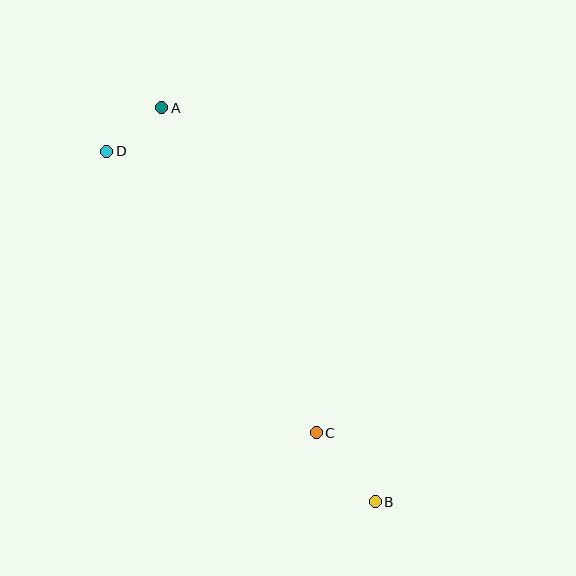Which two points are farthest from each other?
Points A and B are farthest from each other.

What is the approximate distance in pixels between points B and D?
The distance between B and D is approximately 442 pixels.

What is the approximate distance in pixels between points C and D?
The distance between C and D is approximately 351 pixels.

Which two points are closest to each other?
Points A and D are closest to each other.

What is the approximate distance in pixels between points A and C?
The distance between A and C is approximately 360 pixels.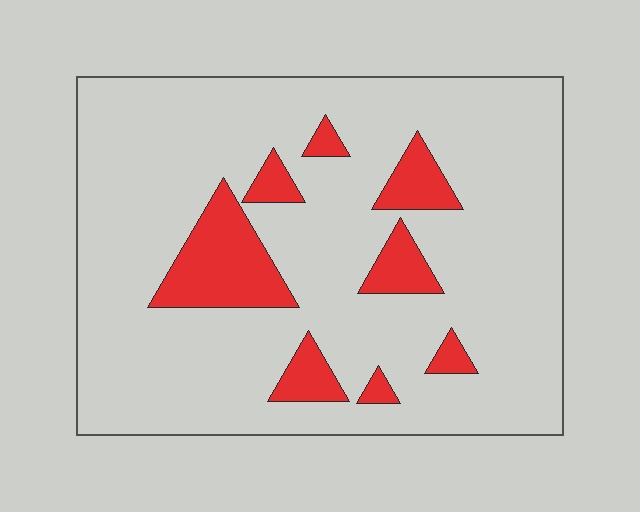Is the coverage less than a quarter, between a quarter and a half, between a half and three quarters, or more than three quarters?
Less than a quarter.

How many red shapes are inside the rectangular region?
8.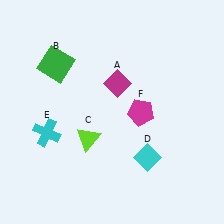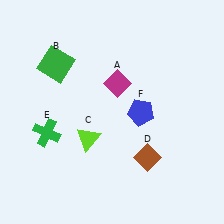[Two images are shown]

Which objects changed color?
D changed from cyan to brown. E changed from cyan to green. F changed from magenta to blue.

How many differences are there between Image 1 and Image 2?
There are 3 differences between the two images.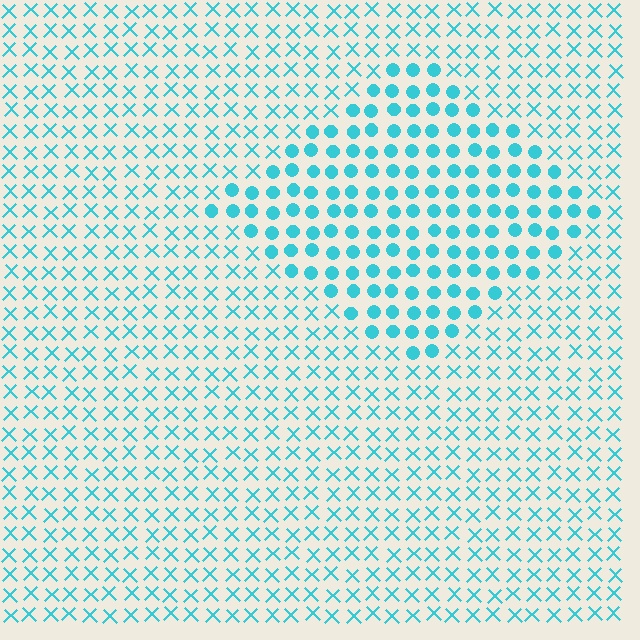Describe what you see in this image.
The image is filled with small cyan elements arranged in a uniform grid. A diamond-shaped region contains circles, while the surrounding area contains X marks. The boundary is defined purely by the change in element shape.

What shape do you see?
I see a diamond.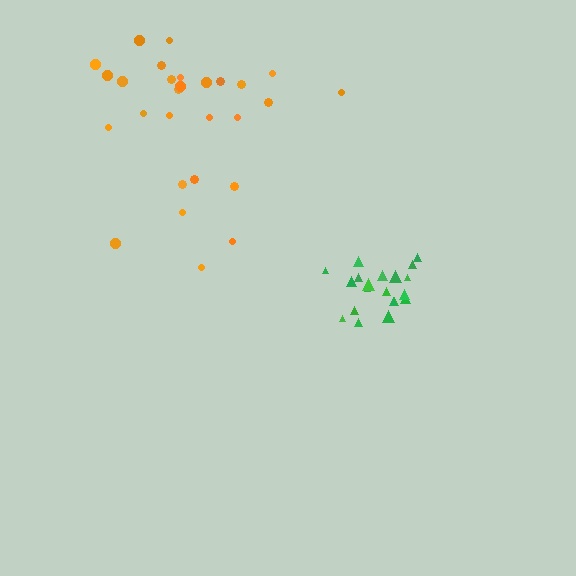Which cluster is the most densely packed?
Green.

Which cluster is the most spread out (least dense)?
Orange.